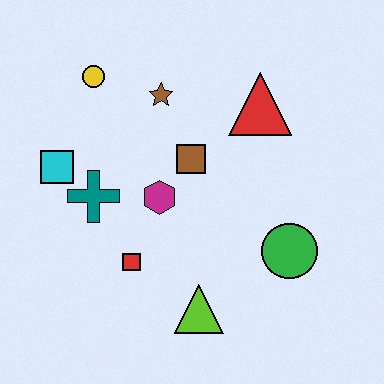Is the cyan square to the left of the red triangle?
Yes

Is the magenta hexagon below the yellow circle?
Yes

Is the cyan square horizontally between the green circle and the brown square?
No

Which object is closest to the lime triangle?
The red square is closest to the lime triangle.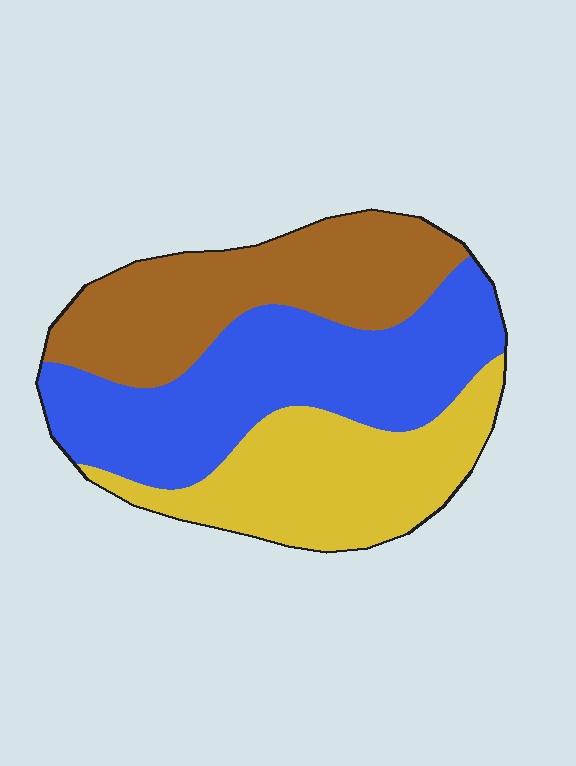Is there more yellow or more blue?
Blue.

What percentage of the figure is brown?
Brown covers roughly 30% of the figure.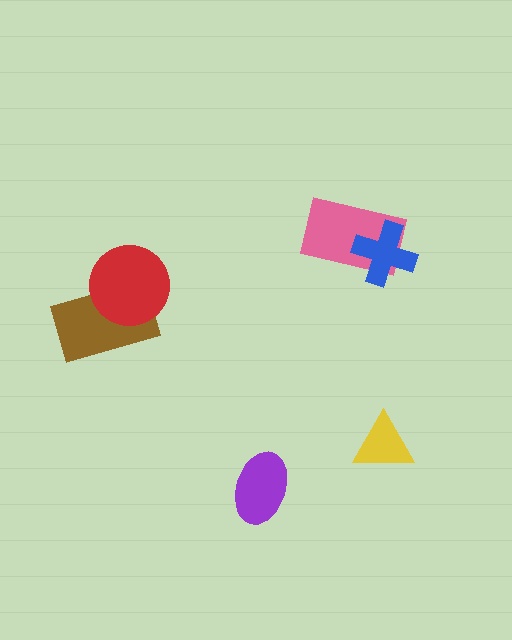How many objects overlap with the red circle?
1 object overlaps with the red circle.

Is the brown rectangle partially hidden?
Yes, it is partially covered by another shape.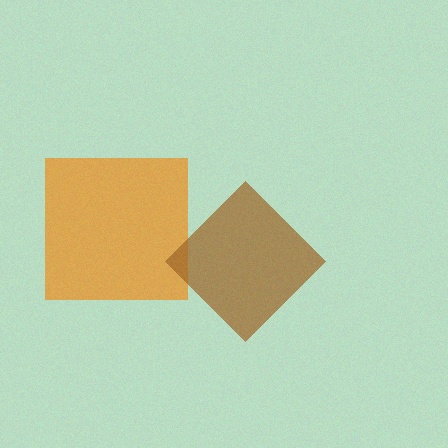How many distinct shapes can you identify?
There are 2 distinct shapes: an orange square, a brown diamond.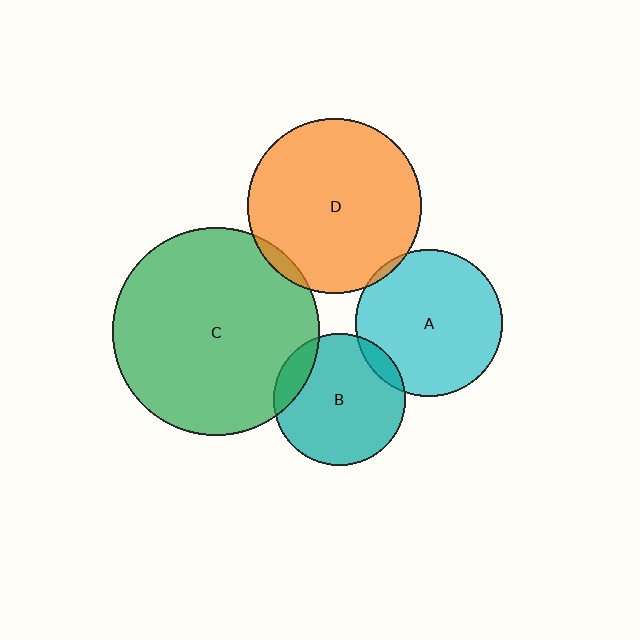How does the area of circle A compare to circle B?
Approximately 1.2 times.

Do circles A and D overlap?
Yes.